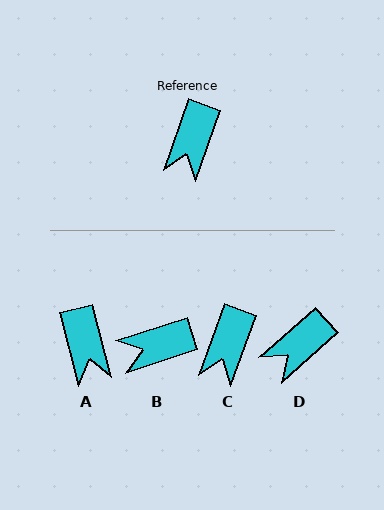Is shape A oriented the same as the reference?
No, it is off by about 35 degrees.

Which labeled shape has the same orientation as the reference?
C.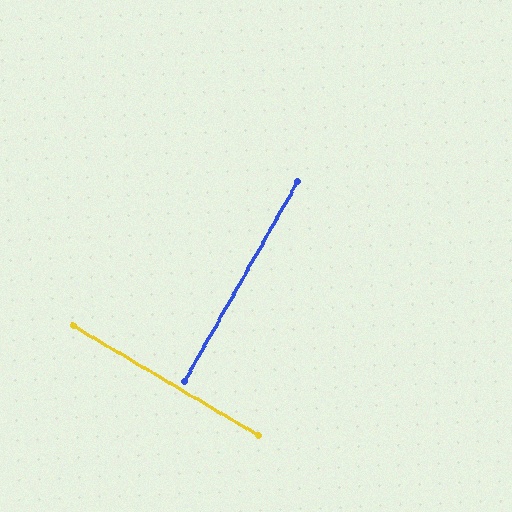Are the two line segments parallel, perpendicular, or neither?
Perpendicular — they meet at approximately 89°.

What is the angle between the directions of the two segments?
Approximately 89 degrees.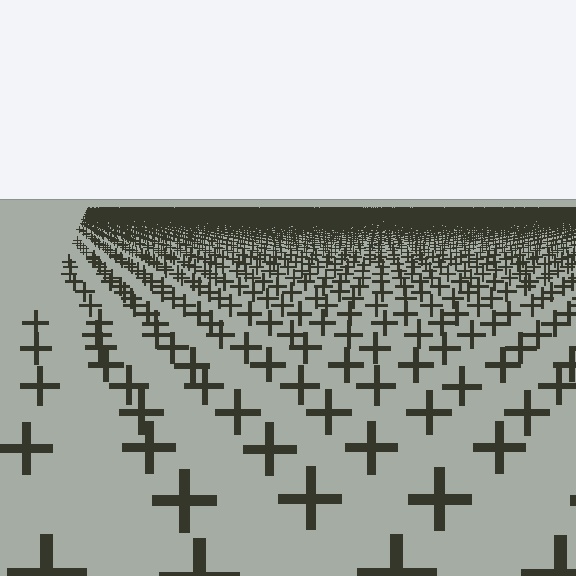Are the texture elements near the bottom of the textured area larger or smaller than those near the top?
Larger. Near the bottom, elements are closer to the viewer and appear at a bigger on-screen size.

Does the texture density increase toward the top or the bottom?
Density increases toward the top.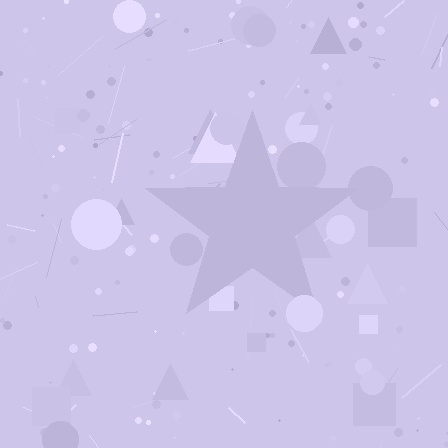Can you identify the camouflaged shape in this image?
The camouflaged shape is a star.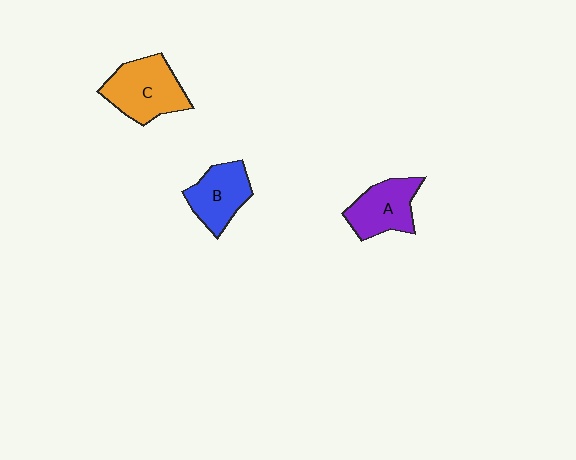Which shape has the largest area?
Shape C (orange).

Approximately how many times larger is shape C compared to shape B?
Approximately 1.3 times.